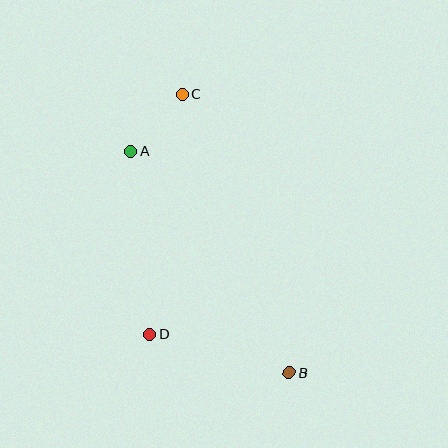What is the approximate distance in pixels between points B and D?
The distance between B and D is approximately 145 pixels.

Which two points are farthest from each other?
Points B and C are farthest from each other.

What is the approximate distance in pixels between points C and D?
The distance between C and D is approximately 243 pixels.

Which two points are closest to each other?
Points A and C are closest to each other.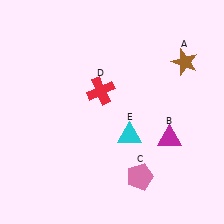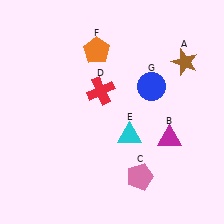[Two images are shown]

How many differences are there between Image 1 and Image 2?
There are 2 differences between the two images.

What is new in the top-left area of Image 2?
An orange pentagon (F) was added in the top-left area of Image 2.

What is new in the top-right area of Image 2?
A blue circle (G) was added in the top-right area of Image 2.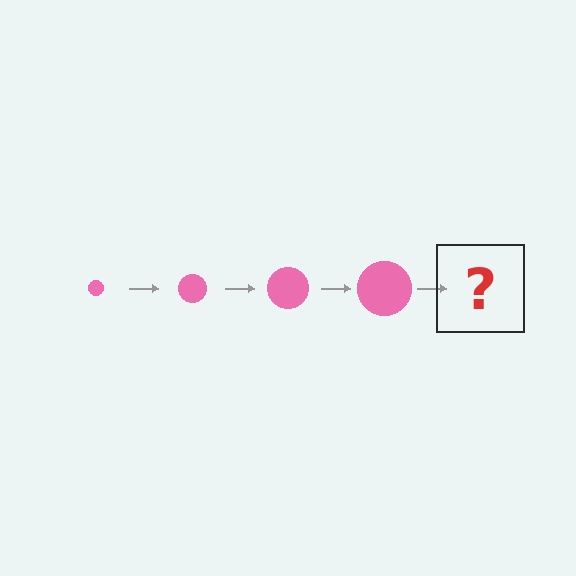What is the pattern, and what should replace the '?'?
The pattern is that the circle gets progressively larger each step. The '?' should be a pink circle, larger than the previous one.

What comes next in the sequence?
The next element should be a pink circle, larger than the previous one.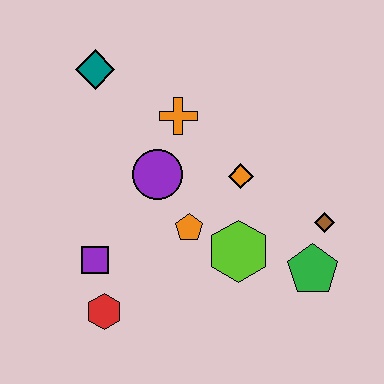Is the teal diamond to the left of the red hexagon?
Yes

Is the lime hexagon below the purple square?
No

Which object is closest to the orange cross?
The purple circle is closest to the orange cross.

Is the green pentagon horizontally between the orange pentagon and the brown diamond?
Yes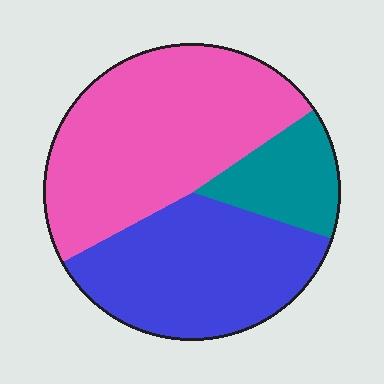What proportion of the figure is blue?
Blue covers about 35% of the figure.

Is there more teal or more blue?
Blue.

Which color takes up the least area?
Teal, at roughly 15%.